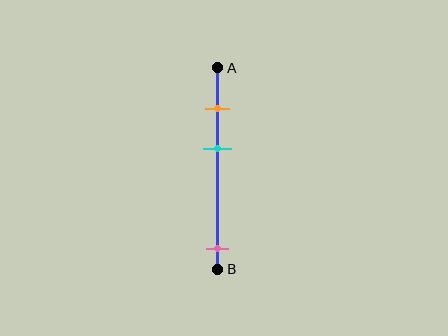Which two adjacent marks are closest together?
The orange and cyan marks are the closest adjacent pair.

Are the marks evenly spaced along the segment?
No, the marks are not evenly spaced.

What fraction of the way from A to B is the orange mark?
The orange mark is approximately 20% (0.2) of the way from A to B.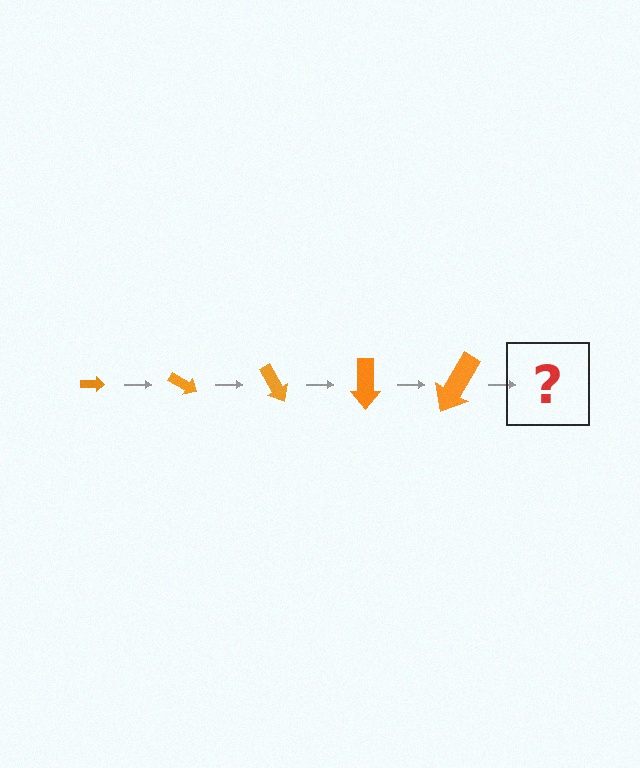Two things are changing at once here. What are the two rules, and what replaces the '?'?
The two rules are that the arrow grows larger each step and it rotates 30 degrees each step. The '?' should be an arrow, larger than the previous one and rotated 150 degrees from the start.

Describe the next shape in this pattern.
It should be an arrow, larger than the previous one and rotated 150 degrees from the start.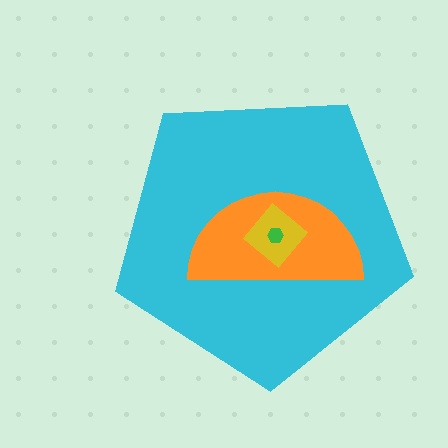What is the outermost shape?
The cyan pentagon.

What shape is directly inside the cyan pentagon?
The orange semicircle.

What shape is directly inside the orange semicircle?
The yellow diamond.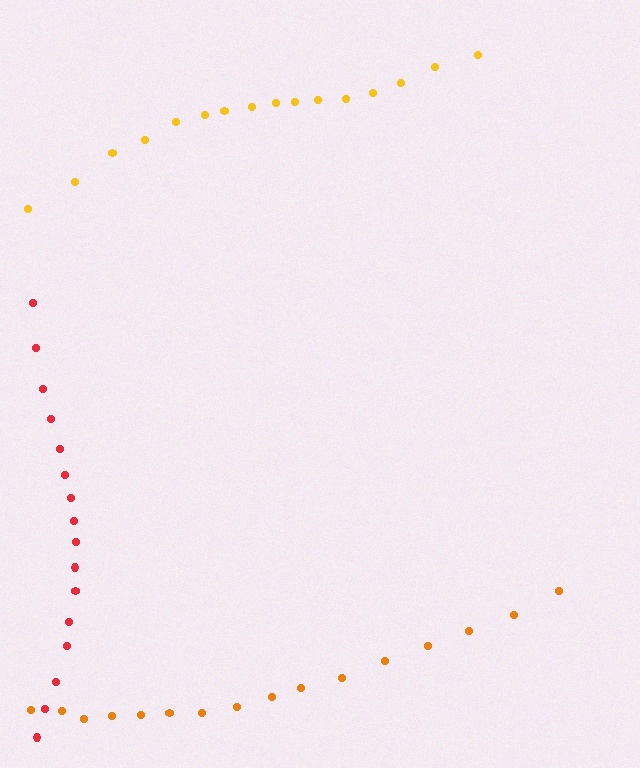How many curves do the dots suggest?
There are 3 distinct paths.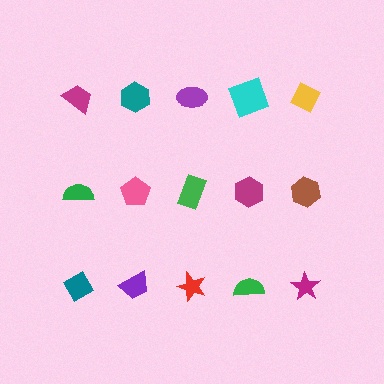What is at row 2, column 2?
A pink pentagon.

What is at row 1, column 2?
A teal hexagon.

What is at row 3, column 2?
A purple trapezoid.